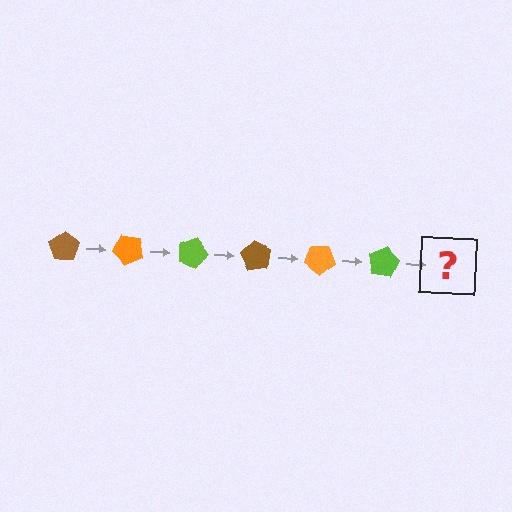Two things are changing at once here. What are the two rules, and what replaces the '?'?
The two rules are that it rotates 45 degrees each step and the color cycles through brown, orange, and lime. The '?' should be a brown pentagon, rotated 270 degrees from the start.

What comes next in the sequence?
The next element should be a brown pentagon, rotated 270 degrees from the start.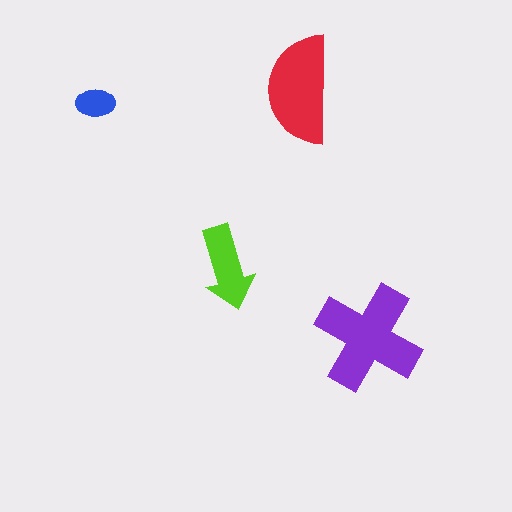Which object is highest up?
The red semicircle is topmost.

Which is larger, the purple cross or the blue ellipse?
The purple cross.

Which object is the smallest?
The blue ellipse.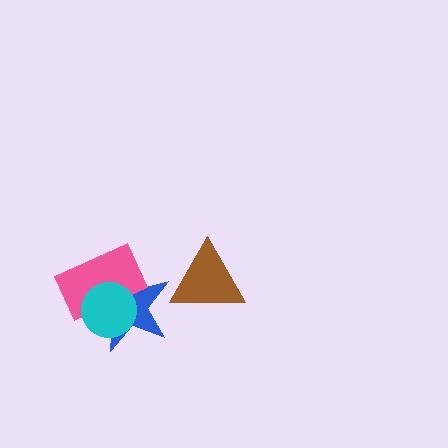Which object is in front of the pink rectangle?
The cyan circle is in front of the pink rectangle.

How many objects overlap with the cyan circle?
2 objects overlap with the cyan circle.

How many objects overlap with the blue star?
2 objects overlap with the blue star.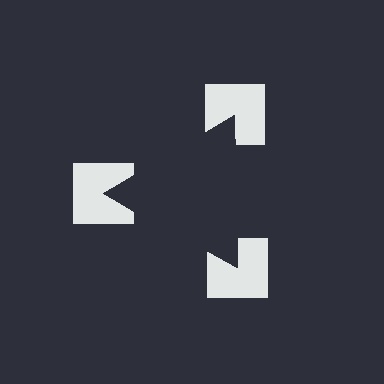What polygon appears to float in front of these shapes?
An illusory triangle — its edges are inferred from the aligned wedge cuts in the notched squares, not physically drawn.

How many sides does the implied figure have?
3 sides.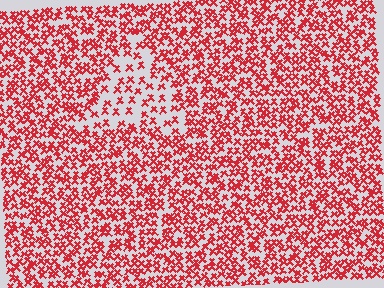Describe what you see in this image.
The image contains small red elements arranged at two different densities. A triangle-shaped region is visible where the elements are less densely packed than the surrounding area.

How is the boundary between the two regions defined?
The boundary is defined by a change in element density (approximately 2.2x ratio). All elements are the same color, size, and shape.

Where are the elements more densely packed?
The elements are more densely packed outside the triangle boundary.